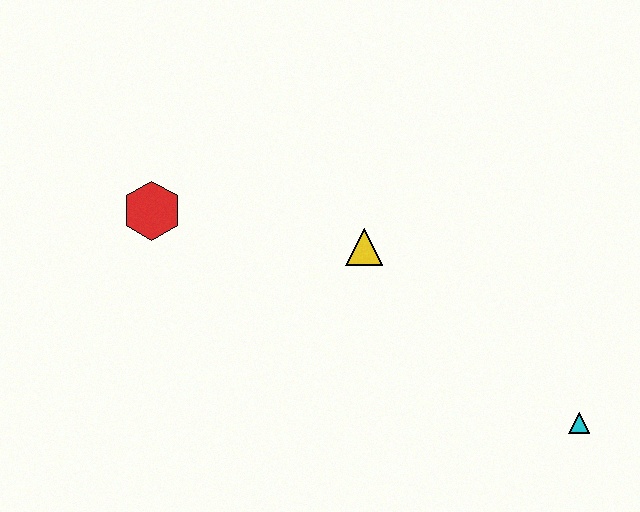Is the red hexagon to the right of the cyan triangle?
No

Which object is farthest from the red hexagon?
The cyan triangle is farthest from the red hexagon.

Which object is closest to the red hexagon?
The yellow triangle is closest to the red hexagon.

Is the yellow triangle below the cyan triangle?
No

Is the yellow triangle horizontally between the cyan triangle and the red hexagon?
Yes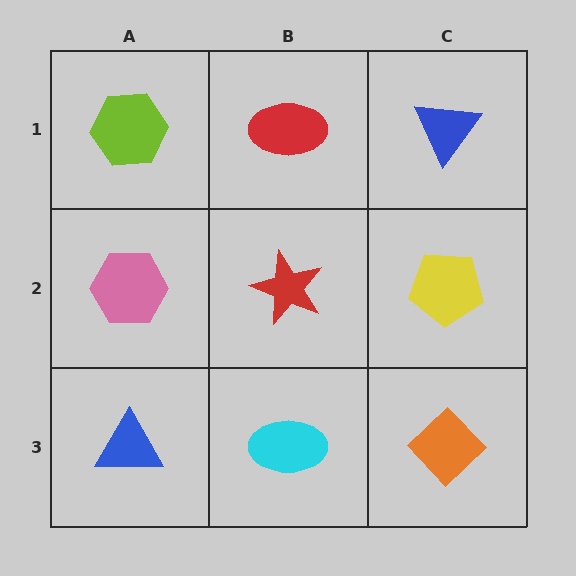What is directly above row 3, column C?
A yellow pentagon.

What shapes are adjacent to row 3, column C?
A yellow pentagon (row 2, column C), a cyan ellipse (row 3, column B).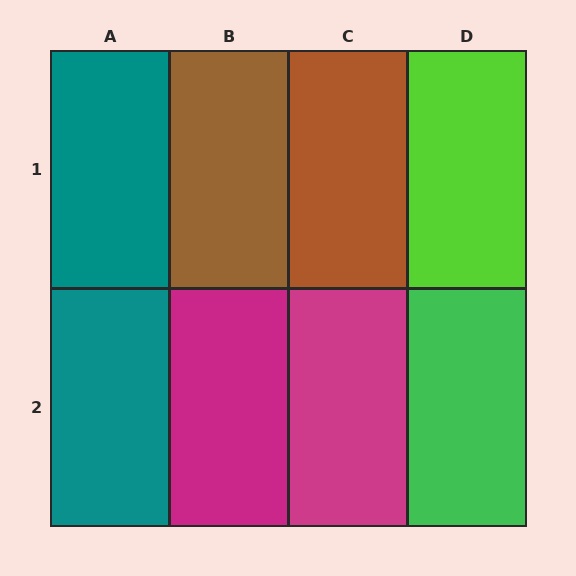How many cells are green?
1 cell is green.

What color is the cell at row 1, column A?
Teal.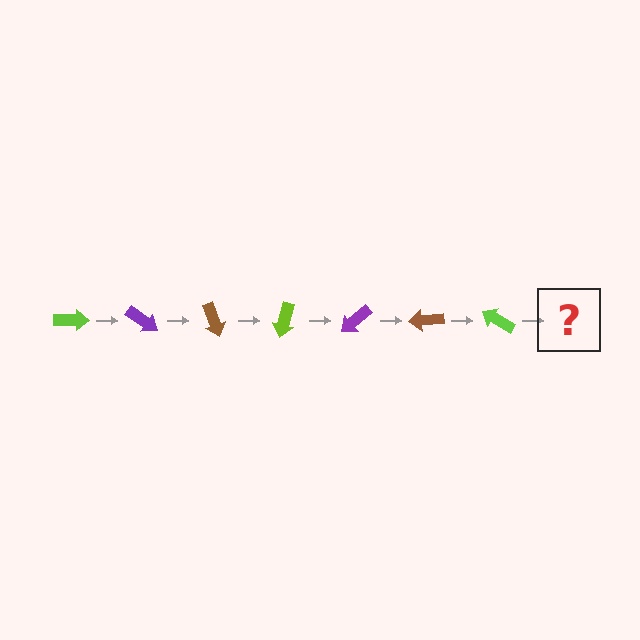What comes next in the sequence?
The next element should be a purple arrow, rotated 245 degrees from the start.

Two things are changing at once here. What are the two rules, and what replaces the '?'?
The two rules are that it rotates 35 degrees each step and the color cycles through lime, purple, and brown. The '?' should be a purple arrow, rotated 245 degrees from the start.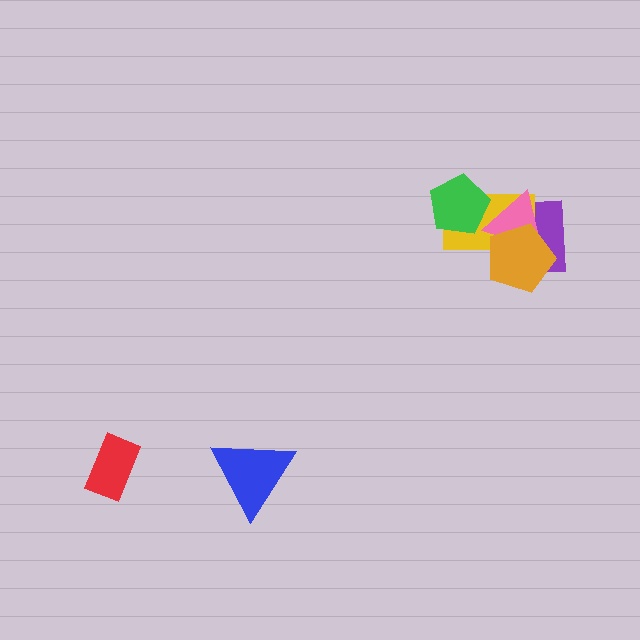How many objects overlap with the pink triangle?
4 objects overlap with the pink triangle.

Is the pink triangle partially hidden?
Yes, it is partially covered by another shape.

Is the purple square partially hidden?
Yes, it is partially covered by another shape.